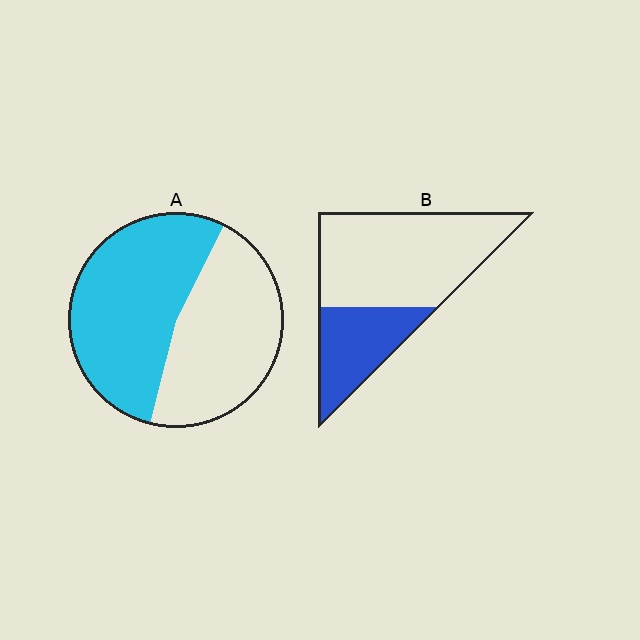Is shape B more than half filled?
No.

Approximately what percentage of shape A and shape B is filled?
A is approximately 55% and B is approximately 30%.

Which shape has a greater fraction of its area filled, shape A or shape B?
Shape A.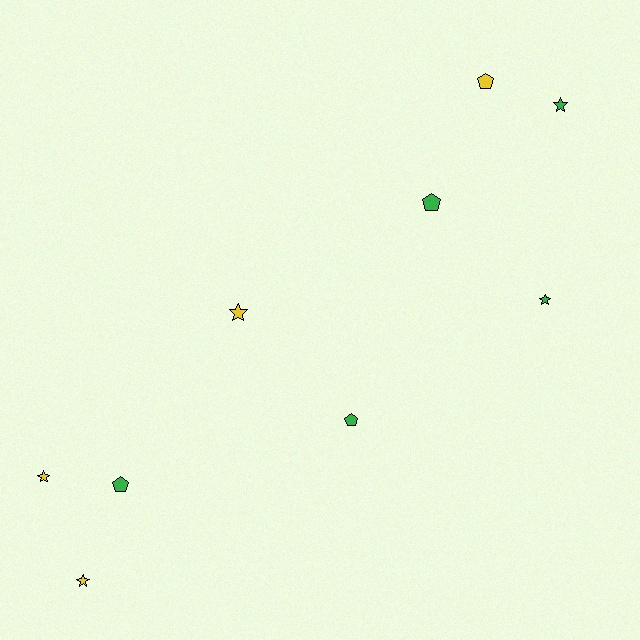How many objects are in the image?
There are 9 objects.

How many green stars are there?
There are 2 green stars.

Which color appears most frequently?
Green, with 5 objects.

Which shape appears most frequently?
Star, with 5 objects.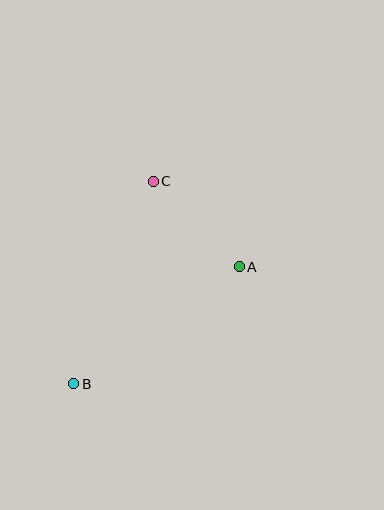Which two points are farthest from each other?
Points B and C are farthest from each other.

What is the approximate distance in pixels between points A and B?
The distance between A and B is approximately 203 pixels.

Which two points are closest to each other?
Points A and C are closest to each other.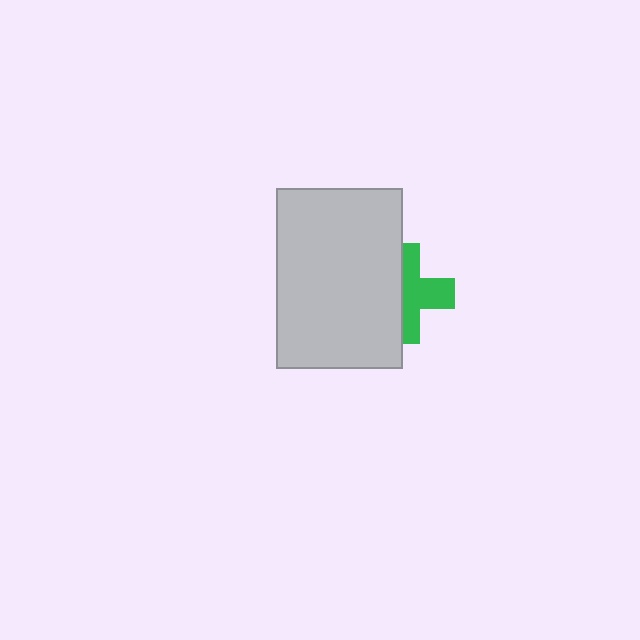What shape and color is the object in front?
The object in front is a light gray rectangle.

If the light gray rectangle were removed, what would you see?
You would see the complete green cross.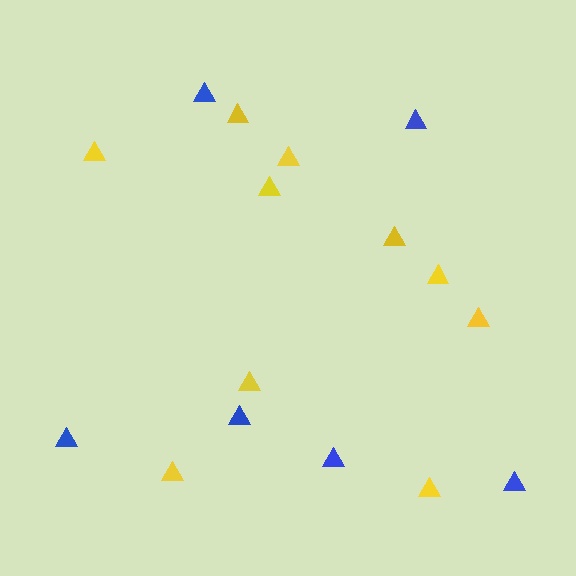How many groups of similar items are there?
There are 2 groups: one group of yellow triangles (10) and one group of blue triangles (6).